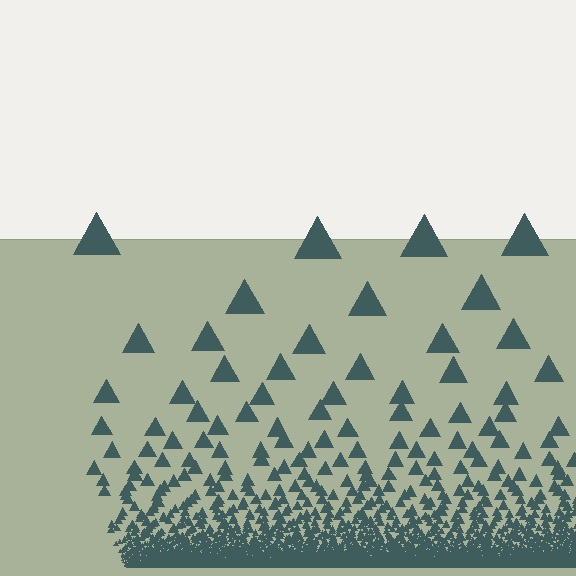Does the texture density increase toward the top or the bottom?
Density increases toward the bottom.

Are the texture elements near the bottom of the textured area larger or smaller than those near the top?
Smaller. The gradient is inverted — elements near the bottom are smaller and denser.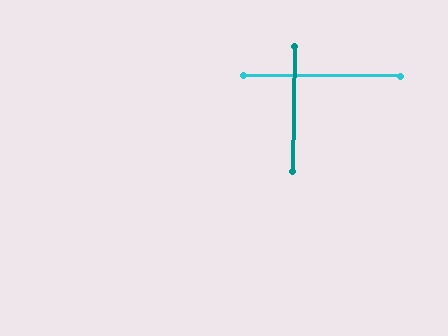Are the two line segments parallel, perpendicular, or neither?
Perpendicular — they meet at approximately 89°.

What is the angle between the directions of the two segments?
Approximately 89 degrees.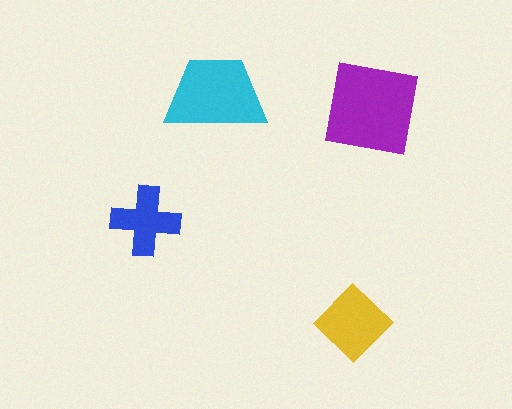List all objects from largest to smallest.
The purple square, the cyan trapezoid, the yellow diamond, the blue cross.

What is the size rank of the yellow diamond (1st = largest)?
3rd.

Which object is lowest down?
The yellow diamond is bottommost.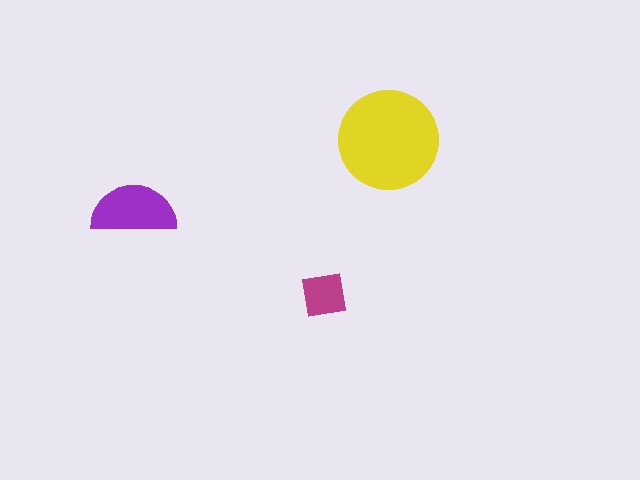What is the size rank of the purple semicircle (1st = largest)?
2nd.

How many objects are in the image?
There are 3 objects in the image.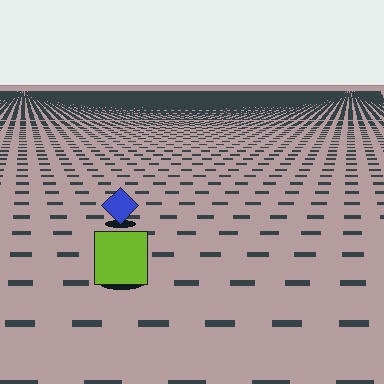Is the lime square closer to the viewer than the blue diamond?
Yes. The lime square is closer — you can tell from the texture gradient: the ground texture is coarser near it.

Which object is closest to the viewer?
The lime square is closest. The texture marks near it are larger and more spread out.